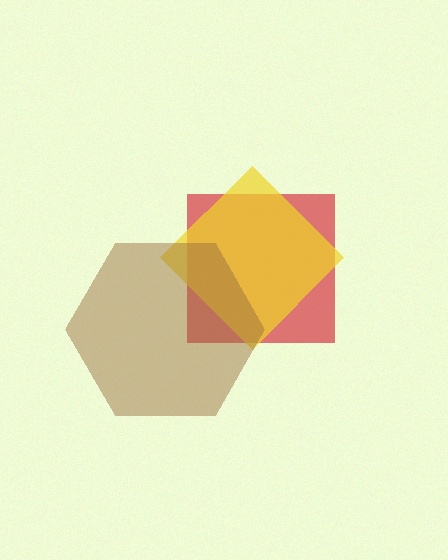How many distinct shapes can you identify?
There are 3 distinct shapes: a red square, a yellow diamond, a brown hexagon.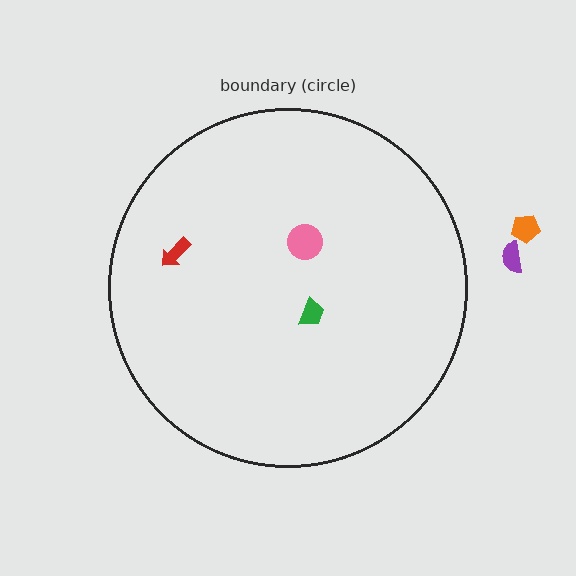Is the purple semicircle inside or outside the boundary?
Outside.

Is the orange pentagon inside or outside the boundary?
Outside.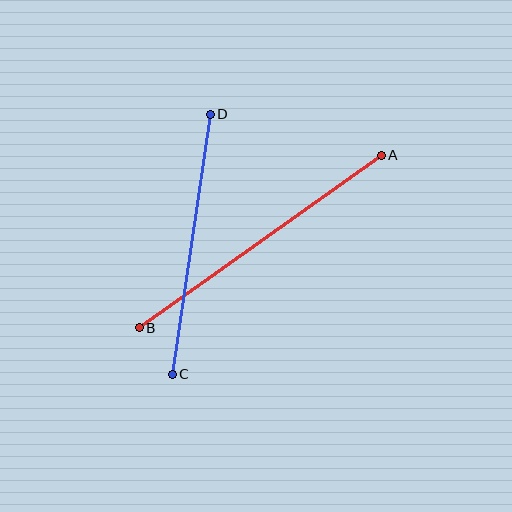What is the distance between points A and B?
The distance is approximately 297 pixels.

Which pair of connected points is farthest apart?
Points A and B are farthest apart.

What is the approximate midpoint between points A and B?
The midpoint is at approximately (260, 242) pixels.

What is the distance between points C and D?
The distance is approximately 263 pixels.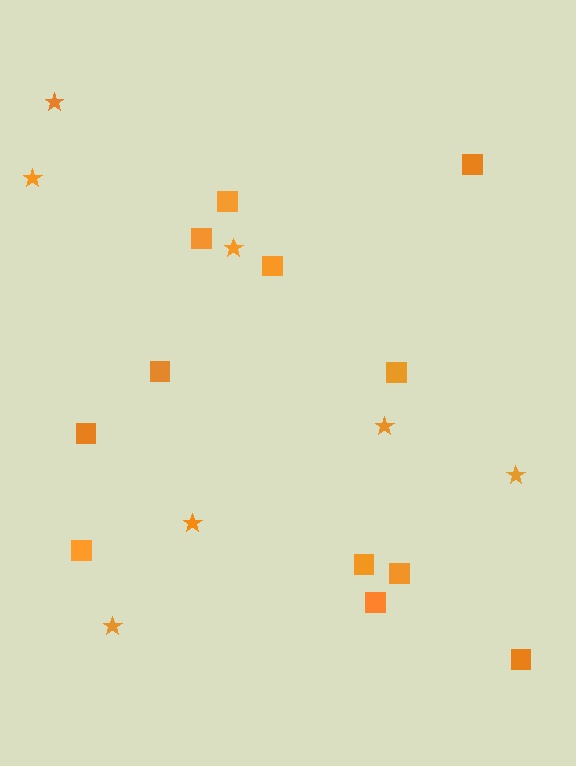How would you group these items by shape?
There are 2 groups: one group of stars (7) and one group of squares (12).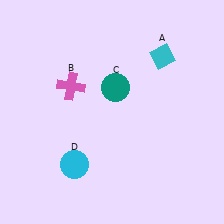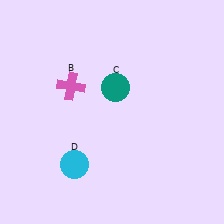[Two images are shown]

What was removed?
The cyan diamond (A) was removed in Image 2.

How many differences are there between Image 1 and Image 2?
There is 1 difference between the two images.